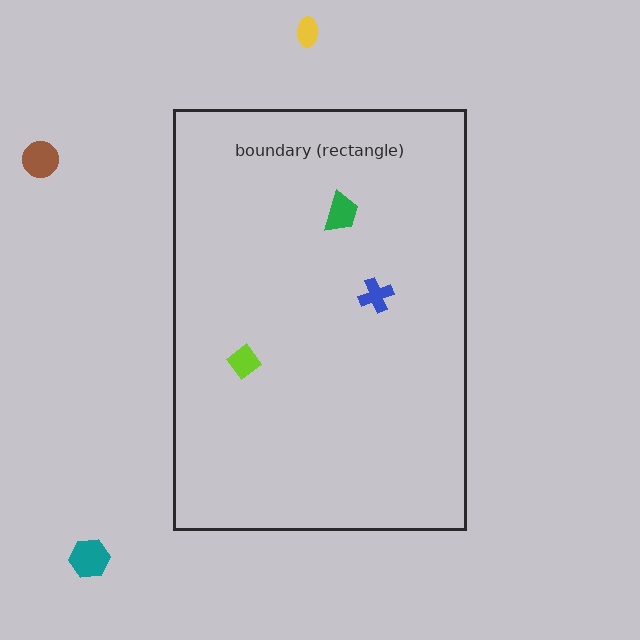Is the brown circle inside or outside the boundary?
Outside.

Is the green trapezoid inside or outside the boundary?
Inside.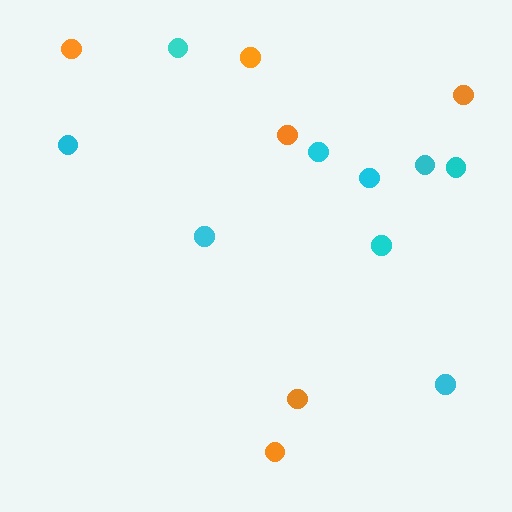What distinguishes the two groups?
There are 2 groups: one group of cyan circles (9) and one group of orange circles (6).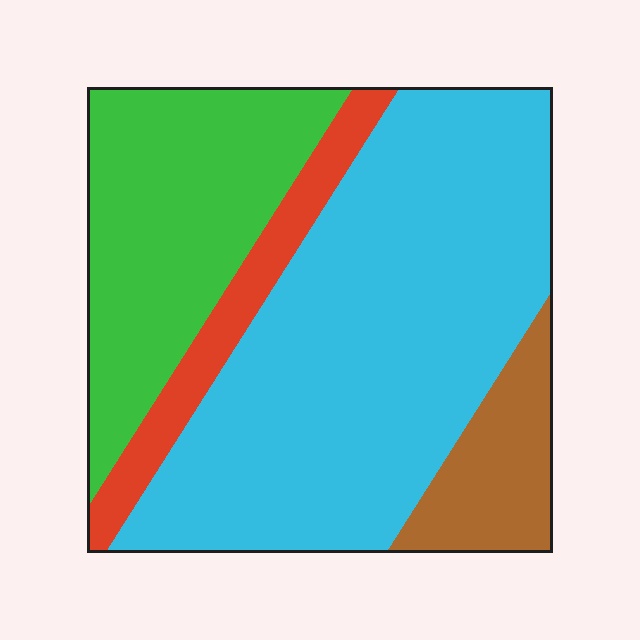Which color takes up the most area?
Cyan, at roughly 55%.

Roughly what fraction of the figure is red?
Red covers 10% of the figure.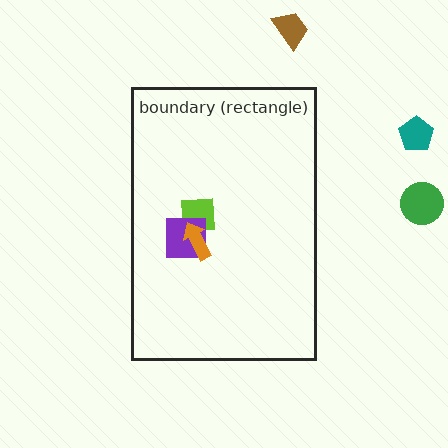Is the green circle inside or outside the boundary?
Outside.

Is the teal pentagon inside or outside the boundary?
Outside.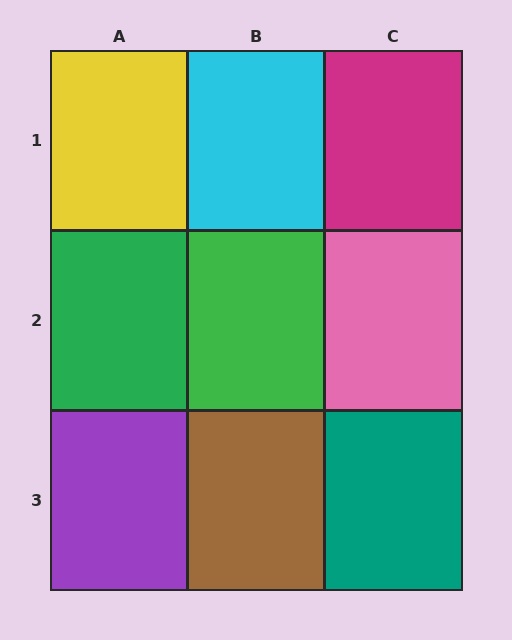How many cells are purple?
1 cell is purple.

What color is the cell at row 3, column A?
Purple.